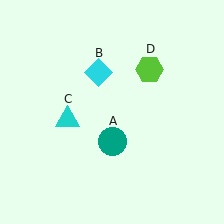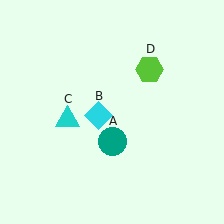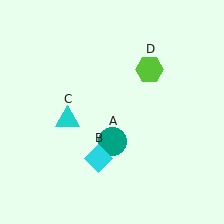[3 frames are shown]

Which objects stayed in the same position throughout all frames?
Teal circle (object A) and cyan triangle (object C) and lime hexagon (object D) remained stationary.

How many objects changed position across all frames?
1 object changed position: cyan diamond (object B).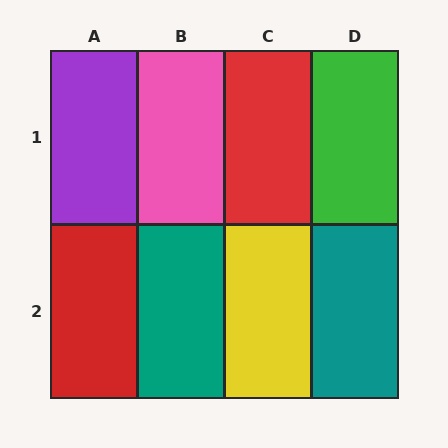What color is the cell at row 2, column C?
Yellow.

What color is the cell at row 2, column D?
Teal.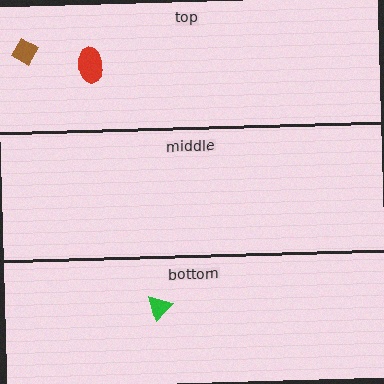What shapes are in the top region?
The red ellipse, the brown diamond.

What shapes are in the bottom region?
The green triangle.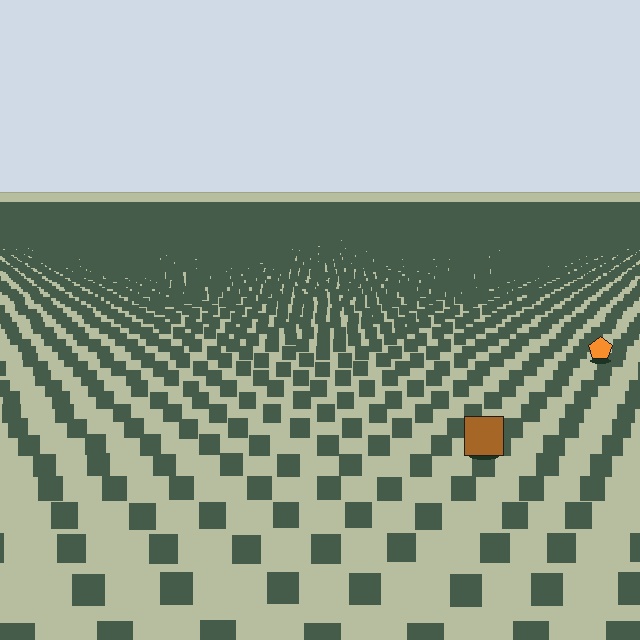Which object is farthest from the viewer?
The orange pentagon is farthest from the viewer. It appears smaller and the ground texture around it is denser.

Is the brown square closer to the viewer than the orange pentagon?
Yes. The brown square is closer — you can tell from the texture gradient: the ground texture is coarser near it.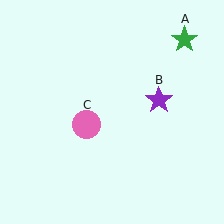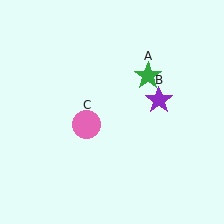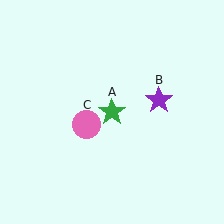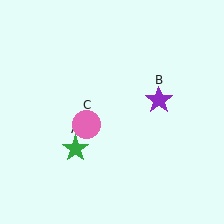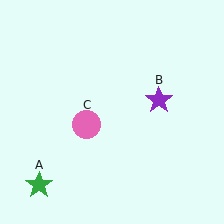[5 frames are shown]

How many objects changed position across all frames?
1 object changed position: green star (object A).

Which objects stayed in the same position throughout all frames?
Purple star (object B) and pink circle (object C) remained stationary.